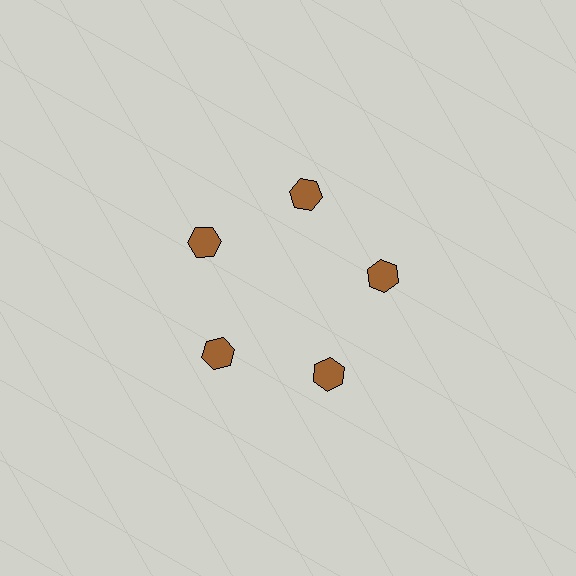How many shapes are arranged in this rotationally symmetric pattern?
There are 5 shapes, arranged in 5 groups of 1.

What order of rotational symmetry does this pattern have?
This pattern has 5-fold rotational symmetry.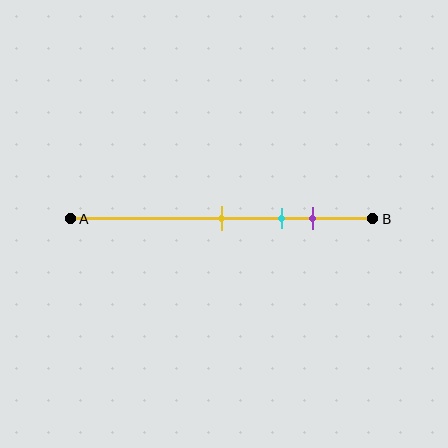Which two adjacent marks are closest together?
The cyan and purple marks are the closest adjacent pair.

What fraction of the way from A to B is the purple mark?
The purple mark is approximately 80% (0.8) of the way from A to B.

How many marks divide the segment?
There are 3 marks dividing the segment.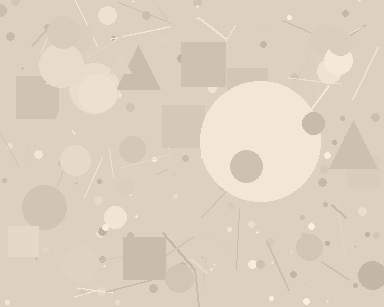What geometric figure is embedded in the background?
A circle is embedded in the background.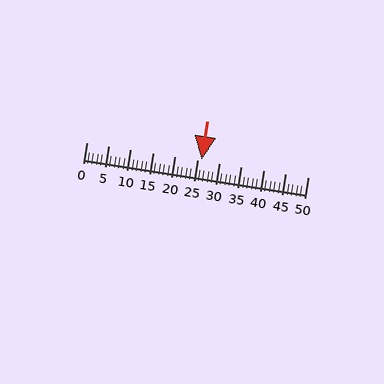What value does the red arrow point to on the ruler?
The red arrow points to approximately 26.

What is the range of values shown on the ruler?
The ruler shows values from 0 to 50.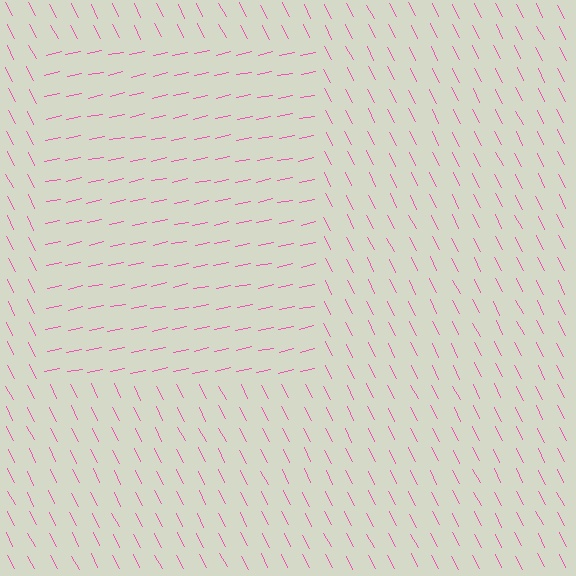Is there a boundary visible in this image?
Yes, there is a texture boundary formed by a change in line orientation.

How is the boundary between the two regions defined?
The boundary is defined purely by a change in line orientation (approximately 75 degrees difference). All lines are the same color and thickness.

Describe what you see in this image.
The image is filled with small pink line segments. A rectangle region in the image has lines oriented differently from the surrounding lines, creating a visible texture boundary.